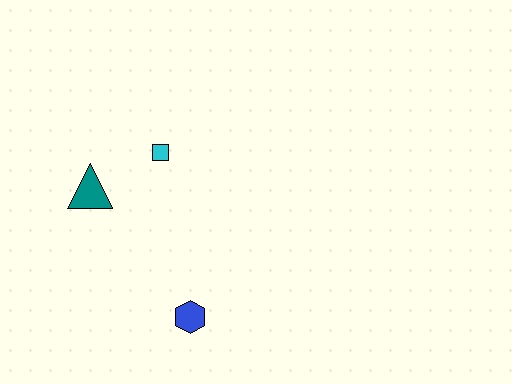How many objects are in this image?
There are 3 objects.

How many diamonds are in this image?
There are no diamonds.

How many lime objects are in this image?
There are no lime objects.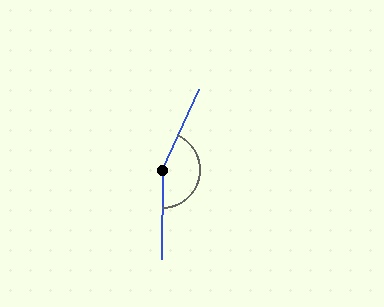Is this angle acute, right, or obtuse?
It is obtuse.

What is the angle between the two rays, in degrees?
Approximately 155 degrees.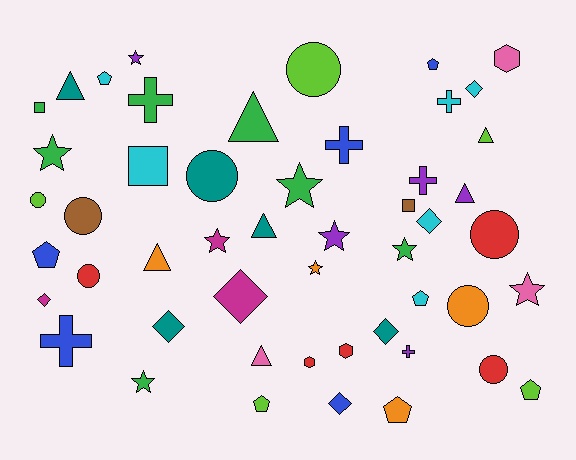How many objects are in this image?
There are 50 objects.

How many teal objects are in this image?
There are 5 teal objects.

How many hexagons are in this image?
There are 3 hexagons.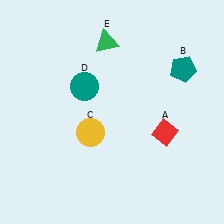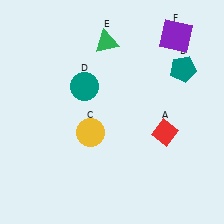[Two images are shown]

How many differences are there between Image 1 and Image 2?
There is 1 difference between the two images.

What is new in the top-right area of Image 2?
A purple square (F) was added in the top-right area of Image 2.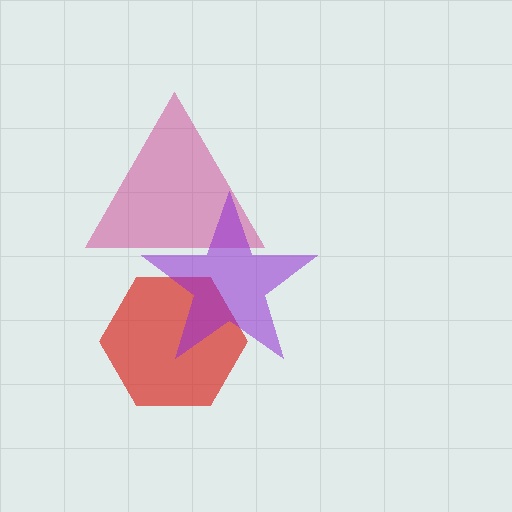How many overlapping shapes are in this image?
There are 3 overlapping shapes in the image.